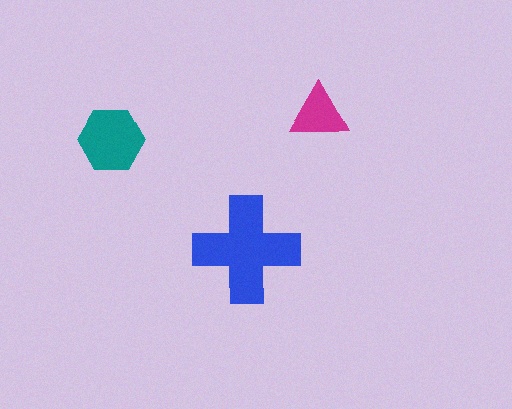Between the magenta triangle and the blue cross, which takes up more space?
The blue cross.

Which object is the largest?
The blue cross.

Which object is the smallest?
The magenta triangle.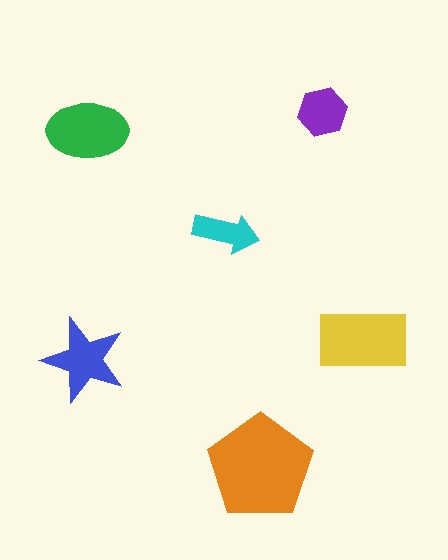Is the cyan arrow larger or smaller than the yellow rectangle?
Smaller.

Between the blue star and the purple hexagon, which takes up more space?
The blue star.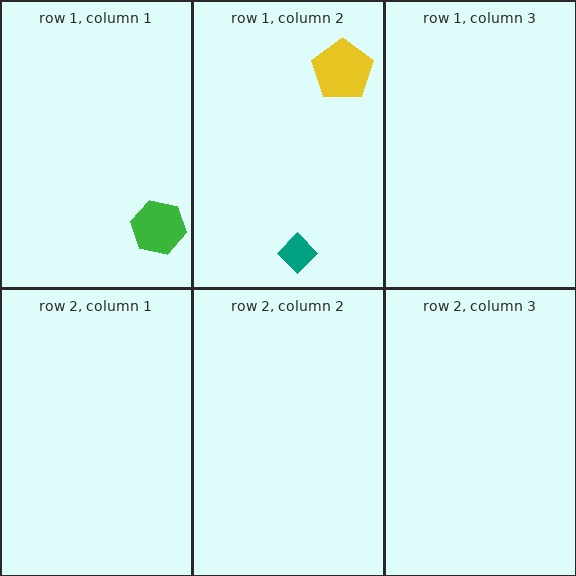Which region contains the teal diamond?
The row 1, column 2 region.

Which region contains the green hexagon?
The row 1, column 1 region.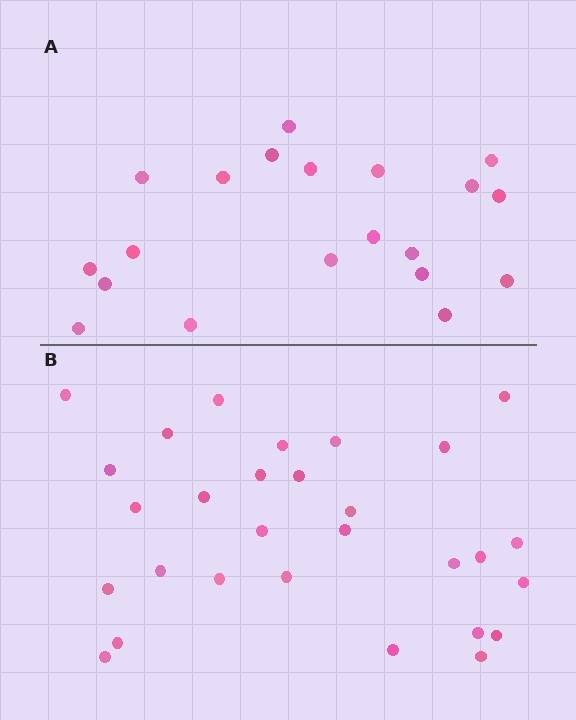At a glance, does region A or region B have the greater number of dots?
Region B (the bottom region) has more dots.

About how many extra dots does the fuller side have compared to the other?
Region B has roughly 8 or so more dots than region A.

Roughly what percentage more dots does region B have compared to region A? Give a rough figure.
About 45% more.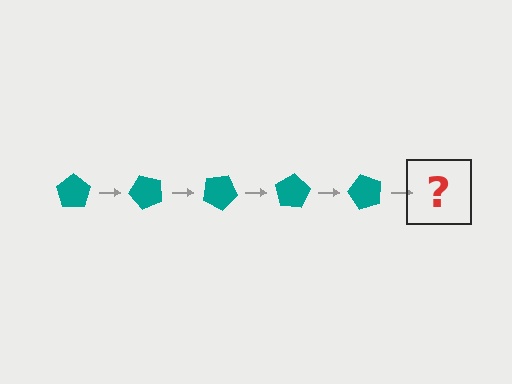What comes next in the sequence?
The next element should be a teal pentagon rotated 250 degrees.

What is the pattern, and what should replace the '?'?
The pattern is that the pentagon rotates 50 degrees each step. The '?' should be a teal pentagon rotated 250 degrees.